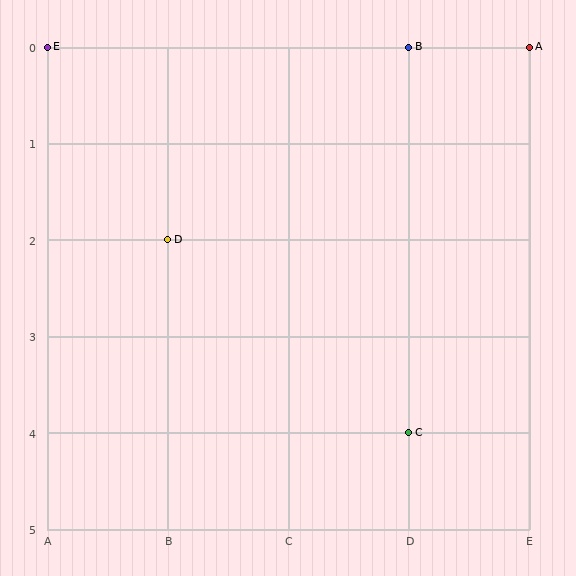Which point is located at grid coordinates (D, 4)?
Point C is at (D, 4).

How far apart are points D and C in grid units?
Points D and C are 2 columns and 2 rows apart (about 2.8 grid units diagonally).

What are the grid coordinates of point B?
Point B is at grid coordinates (D, 0).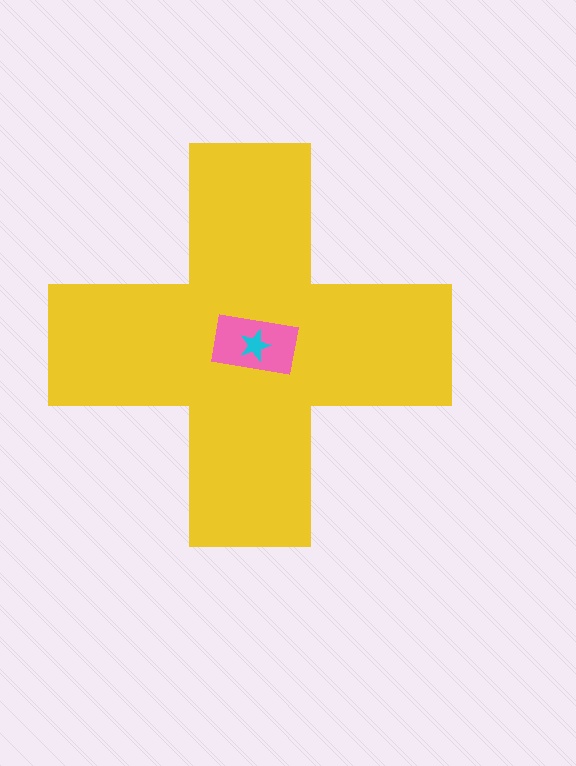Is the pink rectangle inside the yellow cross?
Yes.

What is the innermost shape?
The cyan star.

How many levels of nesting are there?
3.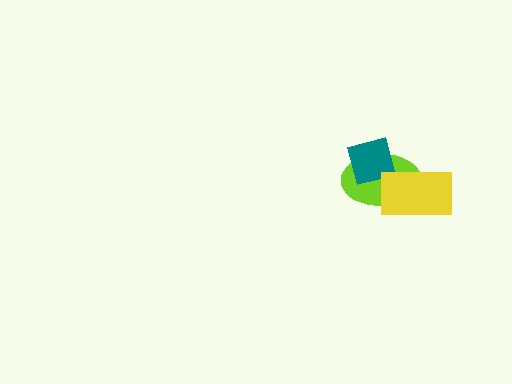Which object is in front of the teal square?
The yellow rectangle is in front of the teal square.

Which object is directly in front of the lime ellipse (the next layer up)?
The teal square is directly in front of the lime ellipse.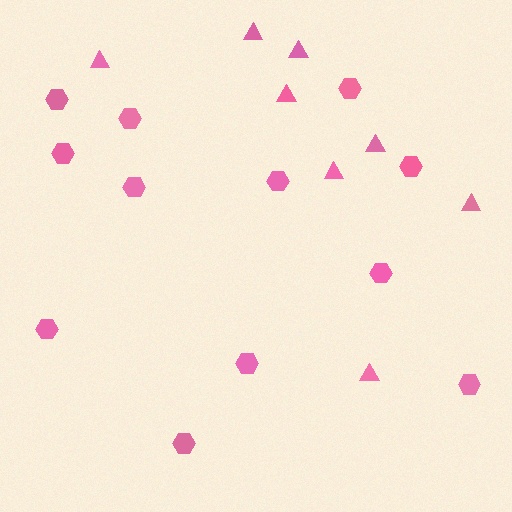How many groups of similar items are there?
There are 2 groups: one group of hexagons (12) and one group of triangles (8).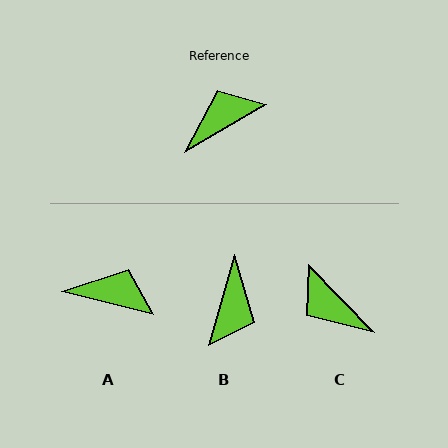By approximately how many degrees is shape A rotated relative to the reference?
Approximately 44 degrees clockwise.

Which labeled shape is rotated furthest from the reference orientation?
B, about 136 degrees away.